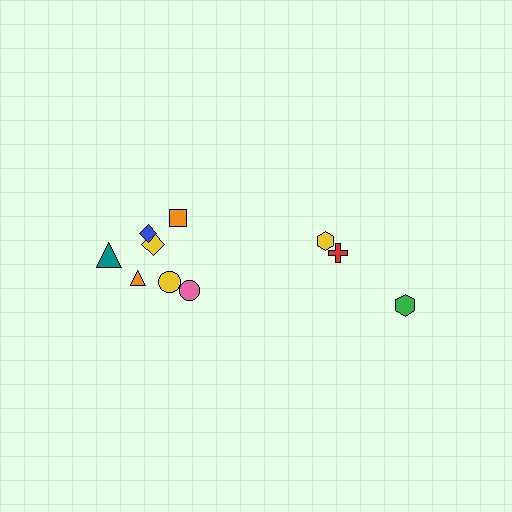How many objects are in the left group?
There are 7 objects.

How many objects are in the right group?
There are 3 objects.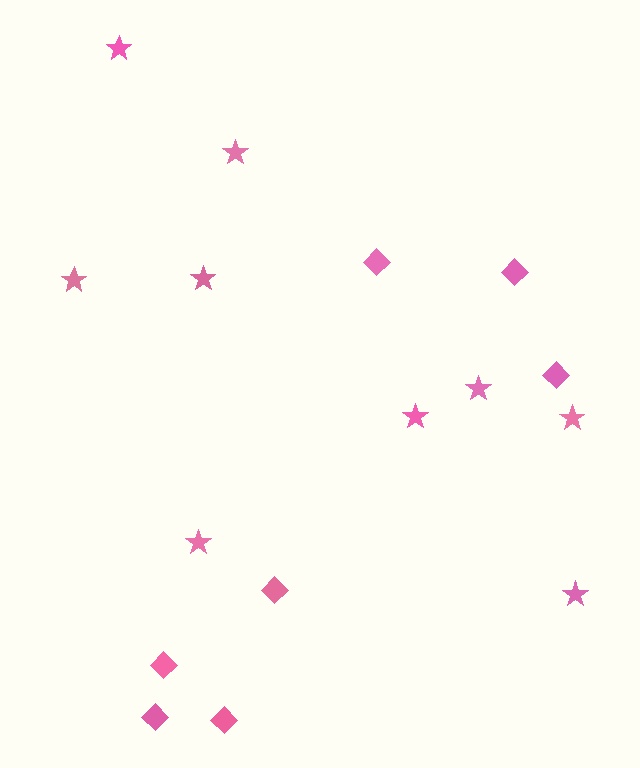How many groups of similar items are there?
There are 2 groups: one group of stars (9) and one group of diamonds (7).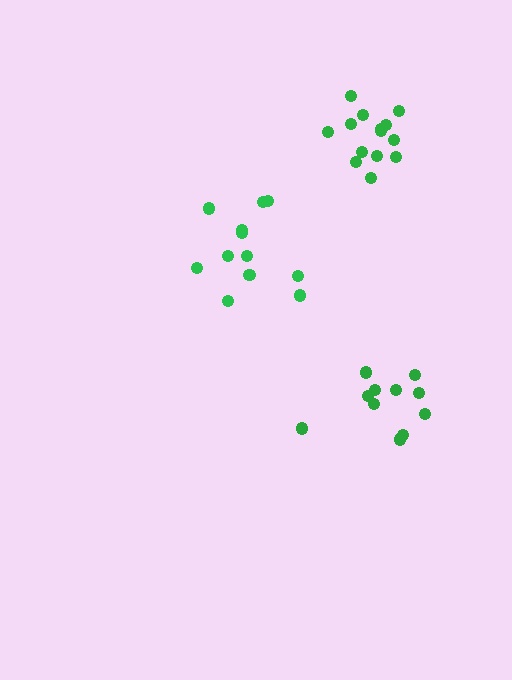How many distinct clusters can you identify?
There are 3 distinct clusters.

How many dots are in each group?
Group 1: 14 dots, Group 2: 13 dots, Group 3: 11 dots (38 total).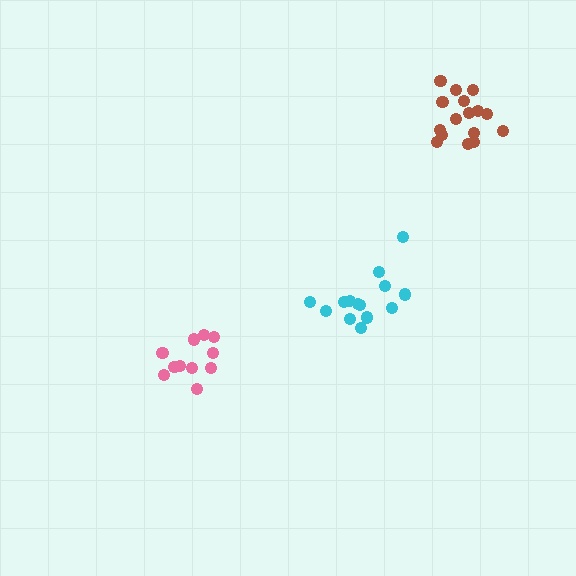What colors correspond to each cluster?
The clusters are colored: cyan, pink, brown.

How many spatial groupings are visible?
There are 3 spatial groupings.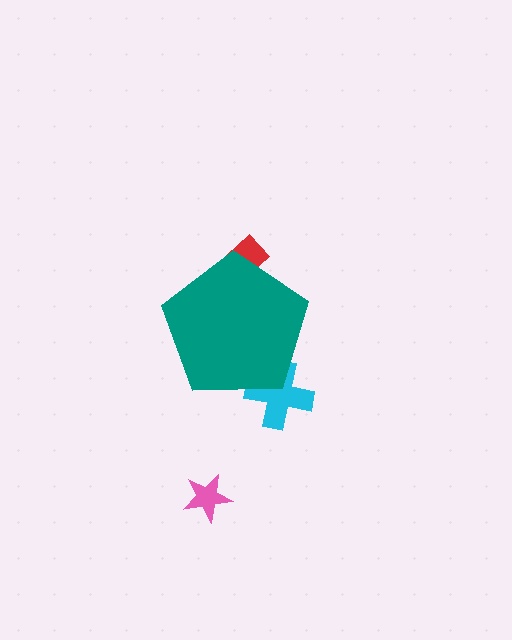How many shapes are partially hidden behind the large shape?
2 shapes are partially hidden.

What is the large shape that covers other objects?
A teal pentagon.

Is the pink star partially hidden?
No, the pink star is fully visible.